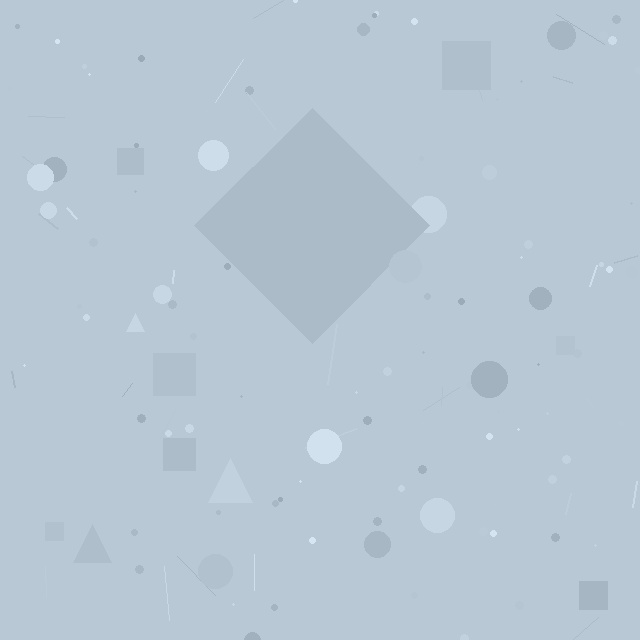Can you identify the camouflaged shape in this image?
The camouflaged shape is a diamond.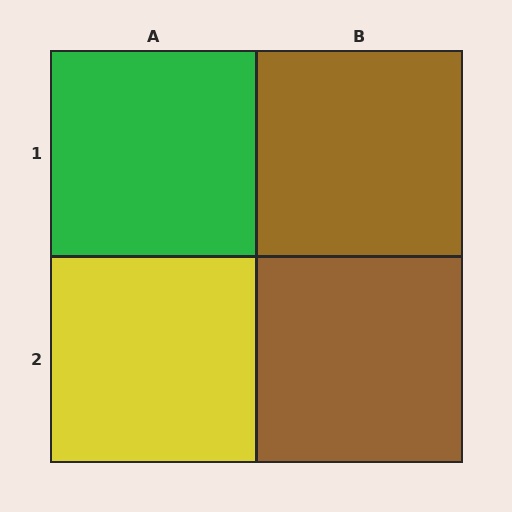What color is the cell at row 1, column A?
Green.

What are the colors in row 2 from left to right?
Yellow, brown.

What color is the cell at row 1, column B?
Brown.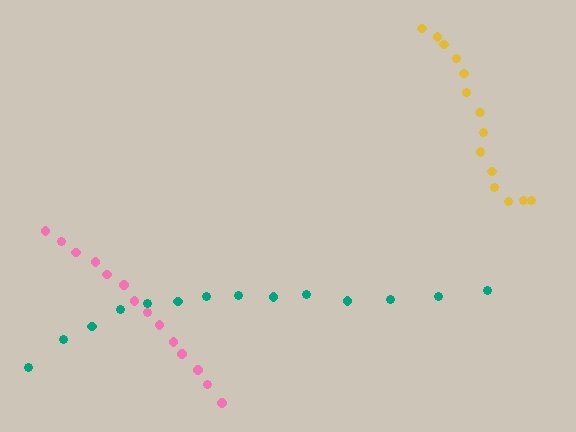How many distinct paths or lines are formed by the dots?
There are 3 distinct paths.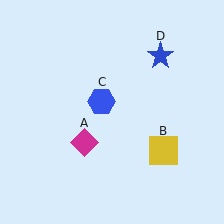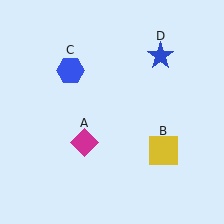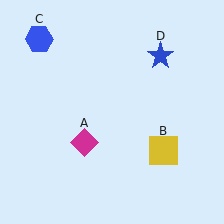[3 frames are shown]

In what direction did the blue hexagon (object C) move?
The blue hexagon (object C) moved up and to the left.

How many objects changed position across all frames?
1 object changed position: blue hexagon (object C).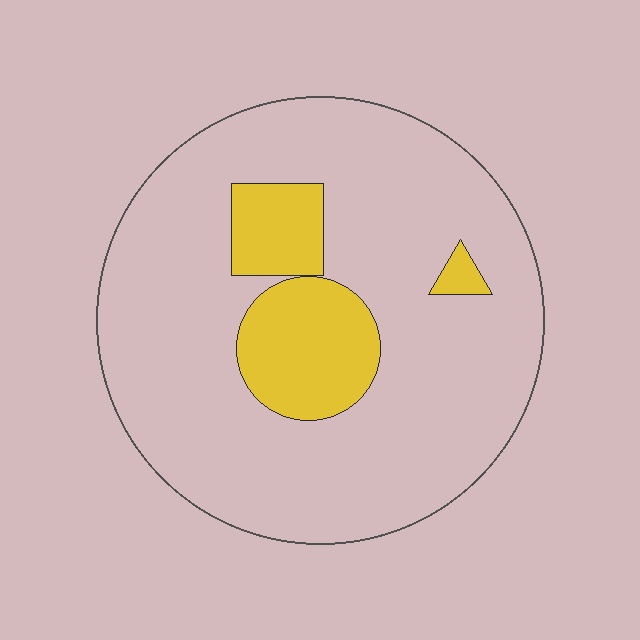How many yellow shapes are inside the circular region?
3.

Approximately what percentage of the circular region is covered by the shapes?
Approximately 15%.